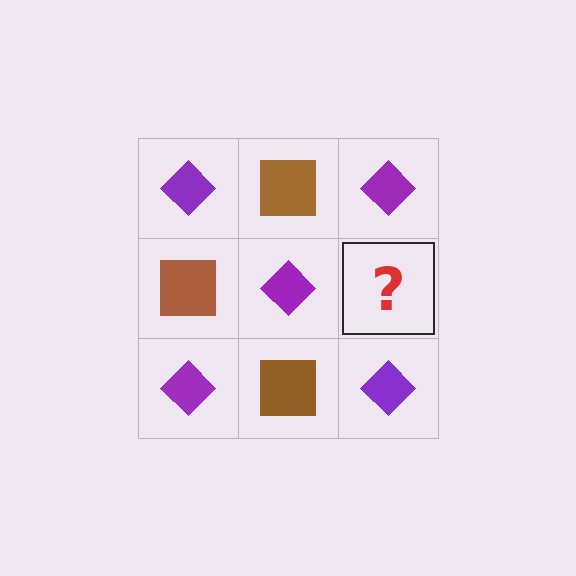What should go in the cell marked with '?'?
The missing cell should contain a brown square.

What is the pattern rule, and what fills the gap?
The rule is that it alternates purple diamond and brown square in a checkerboard pattern. The gap should be filled with a brown square.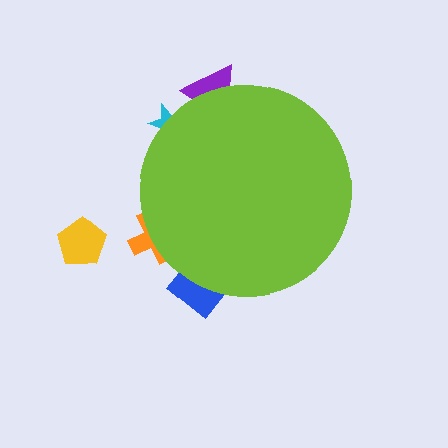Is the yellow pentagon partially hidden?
No, the yellow pentagon is fully visible.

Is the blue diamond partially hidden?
Yes, the blue diamond is partially hidden behind the lime circle.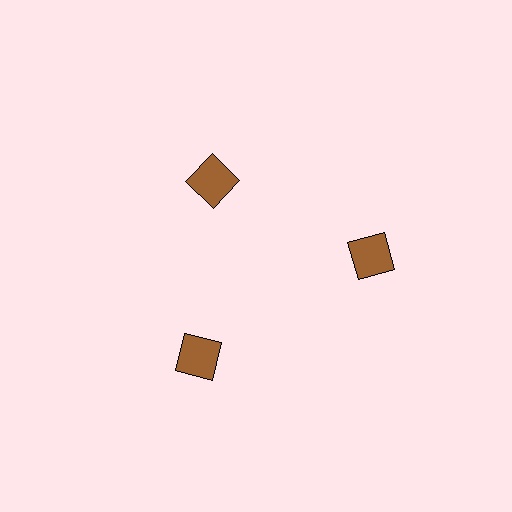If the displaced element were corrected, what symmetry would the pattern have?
It would have 3-fold rotational symmetry — the pattern would map onto itself every 120 degrees.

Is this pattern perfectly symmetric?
No. The 3 brown squares are arranged in a ring, but one element near the 11 o'clock position is pulled inward toward the center, breaking the 3-fold rotational symmetry.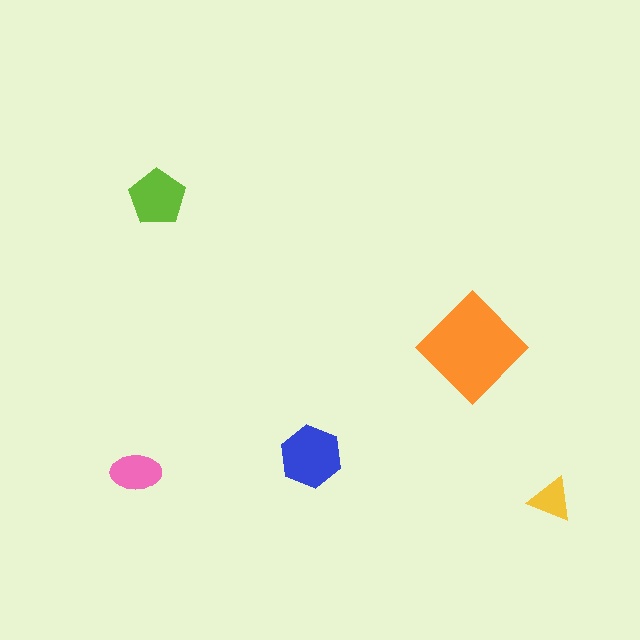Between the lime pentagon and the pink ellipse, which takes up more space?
The lime pentagon.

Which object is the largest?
The orange diamond.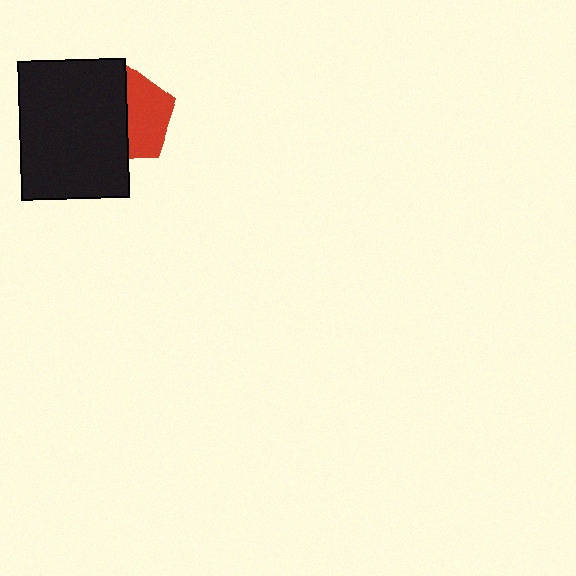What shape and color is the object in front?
The object in front is a black rectangle.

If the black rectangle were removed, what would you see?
You would see the complete red pentagon.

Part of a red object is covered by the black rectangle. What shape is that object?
It is a pentagon.